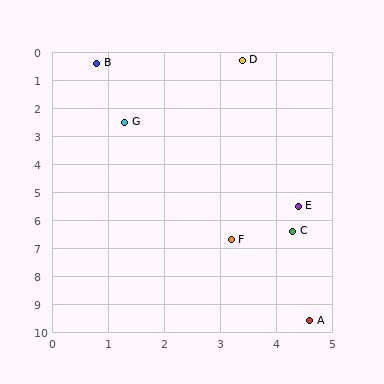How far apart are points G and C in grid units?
Points G and C are about 4.9 grid units apart.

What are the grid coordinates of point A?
Point A is at approximately (4.6, 9.6).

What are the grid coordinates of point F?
Point F is at approximately (3.2, 6.7).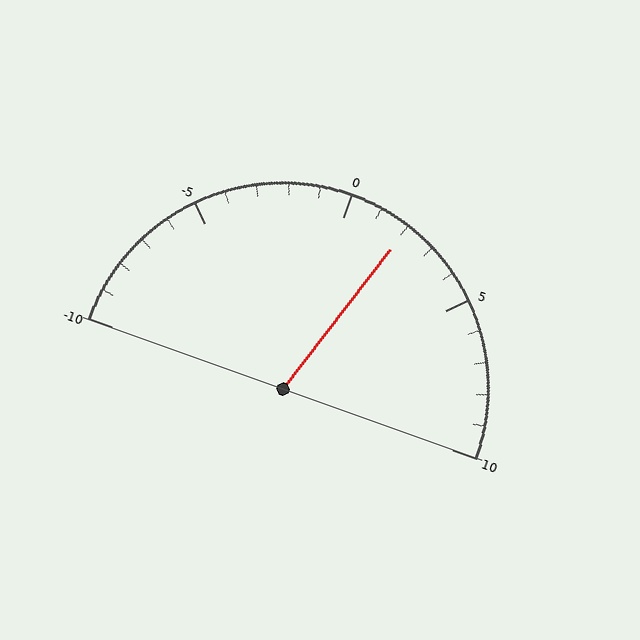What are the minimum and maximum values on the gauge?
The gauge ranges from -10 to 10.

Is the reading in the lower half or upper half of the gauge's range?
The reading is in the upper half of the range (-10 to 10).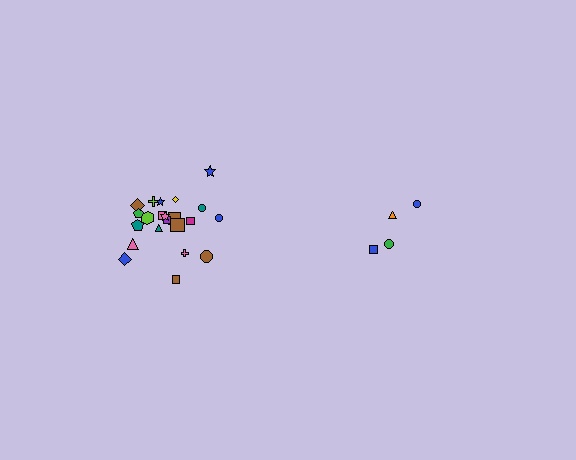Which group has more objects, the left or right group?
The left group.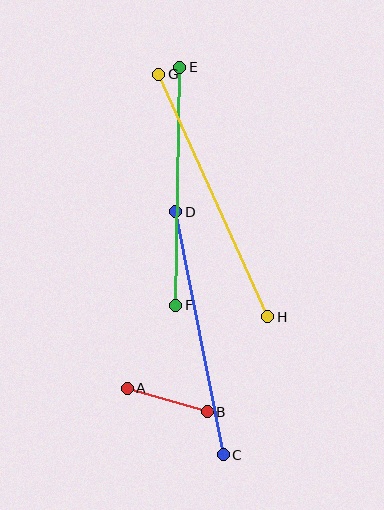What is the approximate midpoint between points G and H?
The midpoint is at approximately (213, 195) pixels.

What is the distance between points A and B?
The distance is approximately 83 pixels.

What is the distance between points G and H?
The distance is approximately 266 pixels.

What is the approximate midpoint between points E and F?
The midpoint is at approximately (178, 186) pixels.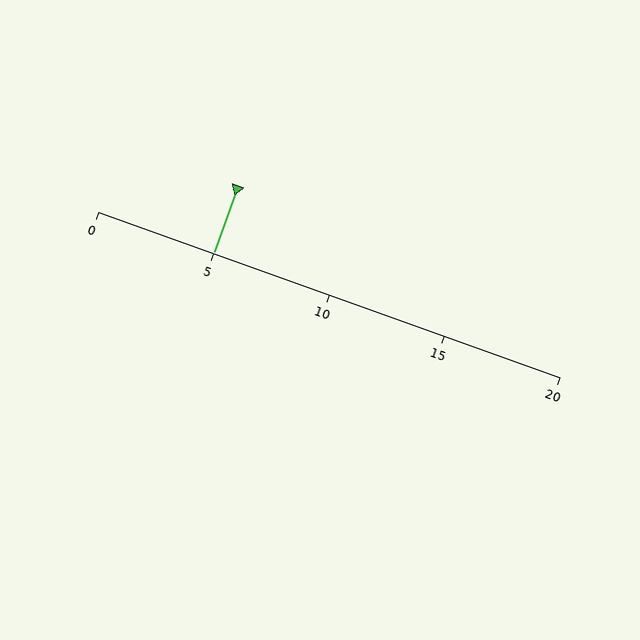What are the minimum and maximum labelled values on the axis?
The axis runs from 0 to 20.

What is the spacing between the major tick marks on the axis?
The major ticks are spaced 5 apart.